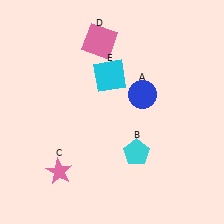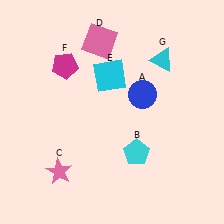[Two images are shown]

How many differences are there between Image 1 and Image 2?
There are 2 differences between the two images.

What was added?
A magenta pentagon (F), a cyan triangle (G) were added in Image 2.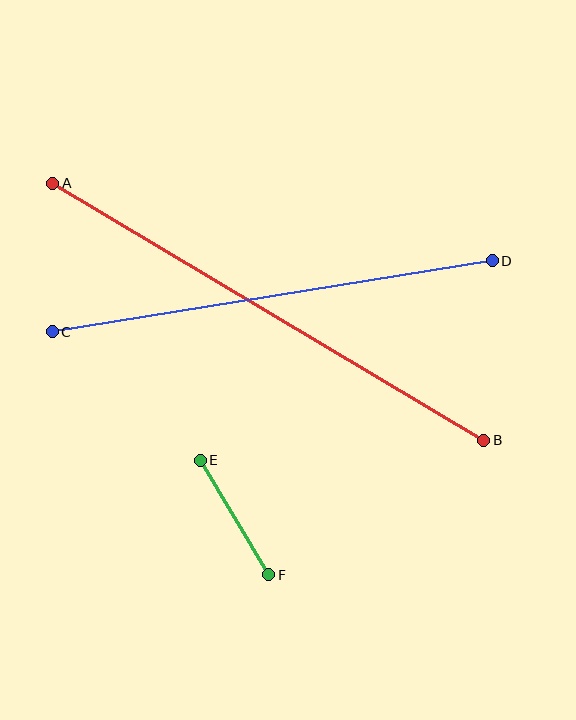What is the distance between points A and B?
The distance is approximately 501 pixels.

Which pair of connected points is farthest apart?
Points A and B are farthest apart.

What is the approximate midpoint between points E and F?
The midpoint is at approximately (234, 518) pixels.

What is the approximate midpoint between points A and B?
The midpoint is at approximately (268, 312) pixels.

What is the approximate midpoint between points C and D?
The midpoint is at approximately (272, 296) pixels.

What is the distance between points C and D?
The distance is approximately 445 pixels.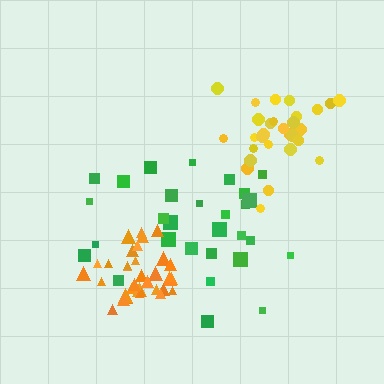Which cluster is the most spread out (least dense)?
Green.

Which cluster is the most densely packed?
Orange.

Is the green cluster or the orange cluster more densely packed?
Orange.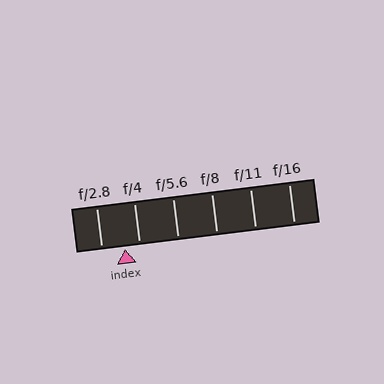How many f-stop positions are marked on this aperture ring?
There are 6 f-stop positions marked.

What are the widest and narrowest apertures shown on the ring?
The widest aperture shown is f/2.8 and the narrowest is f/16.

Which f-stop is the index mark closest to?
The index mark is closest to f/4.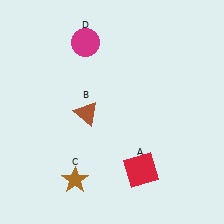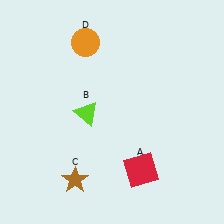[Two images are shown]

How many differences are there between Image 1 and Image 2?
There are 2 differences between the two images.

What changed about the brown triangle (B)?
In Image 1, B is brown. In Image 2, it changed to lime.